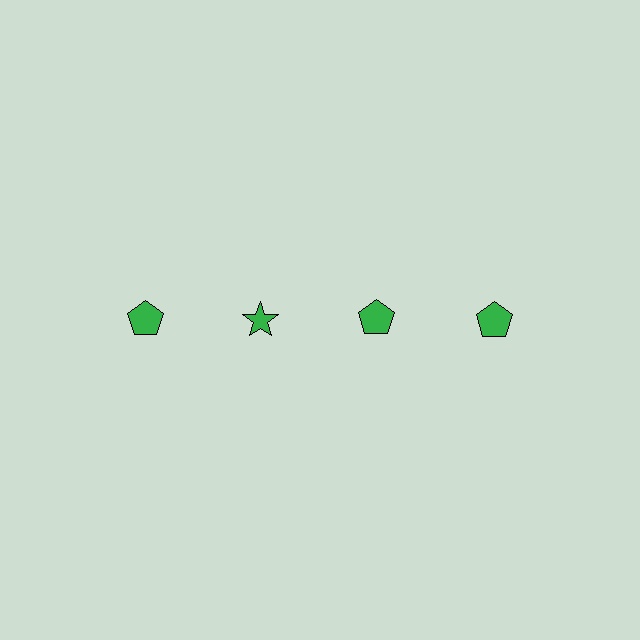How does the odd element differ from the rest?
It has a different shape: star instead of pentagon.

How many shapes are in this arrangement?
There are 4 shapes arranged in a grid pattern.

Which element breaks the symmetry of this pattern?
The green star in the top row, second from left column breaks the symmetry. All other shapes are green pentagons.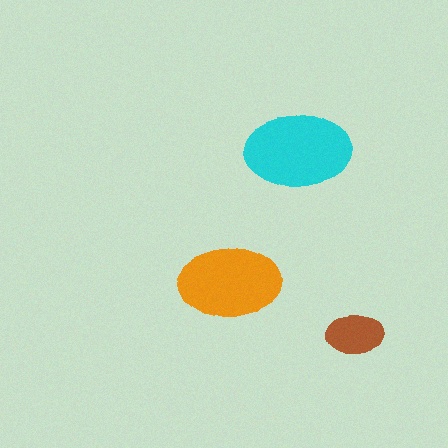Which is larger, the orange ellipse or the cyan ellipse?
The cyan one.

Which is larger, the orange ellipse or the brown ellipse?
The orange one.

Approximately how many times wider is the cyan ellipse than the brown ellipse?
About 2 times wider.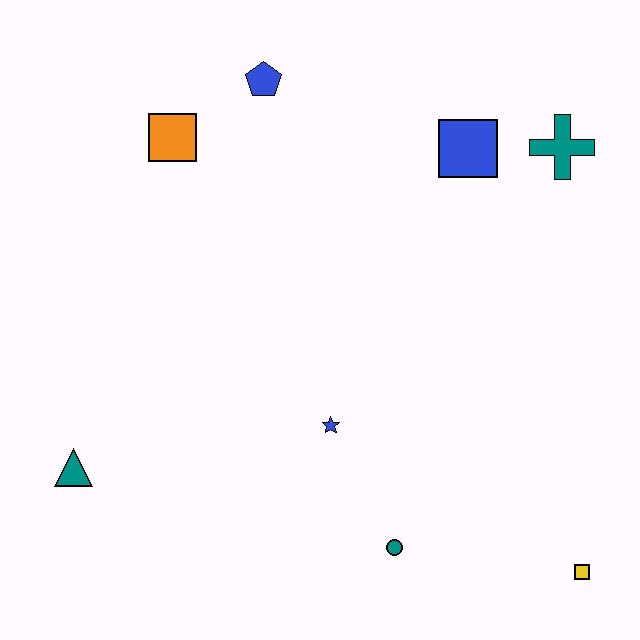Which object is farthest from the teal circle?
The blue pentagon is farthest from the teal circle.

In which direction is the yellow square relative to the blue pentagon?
The yellow square is below the blue pentagon.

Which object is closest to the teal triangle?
The blue star is closest to the teal triangle.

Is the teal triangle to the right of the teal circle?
No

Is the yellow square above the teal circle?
No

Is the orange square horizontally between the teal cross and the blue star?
No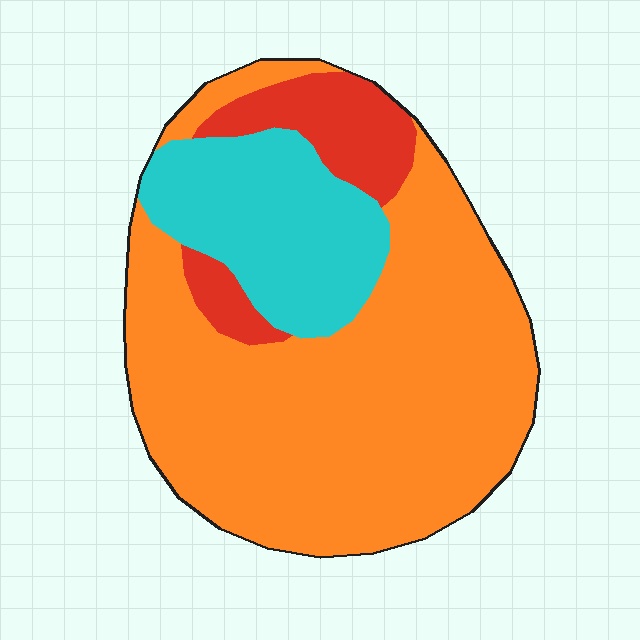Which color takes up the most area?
Orange, at roughly 65%.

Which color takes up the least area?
Red, at roughly 10%.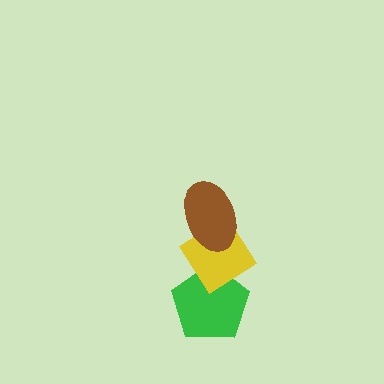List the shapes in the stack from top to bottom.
From top to bottom: the brown ellipse, the yellow diamond, the green pentagon.